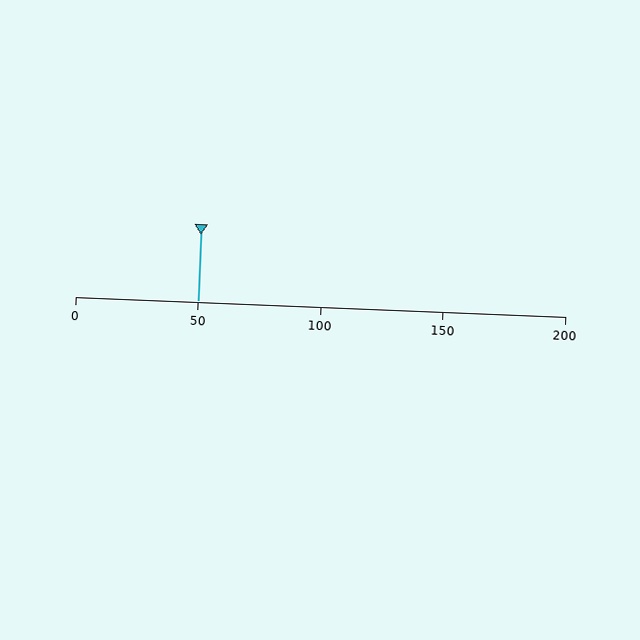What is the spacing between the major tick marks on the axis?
The major ticks are spaced 50 apart.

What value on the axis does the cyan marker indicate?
The marker indicates approximately 50.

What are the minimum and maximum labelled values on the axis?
The axis runs from 0 to 200.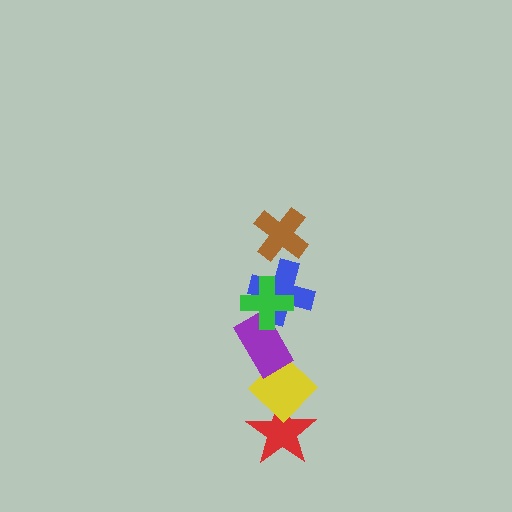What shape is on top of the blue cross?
The green cross is on top of the blue cross.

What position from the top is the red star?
The red star is 6th from the top.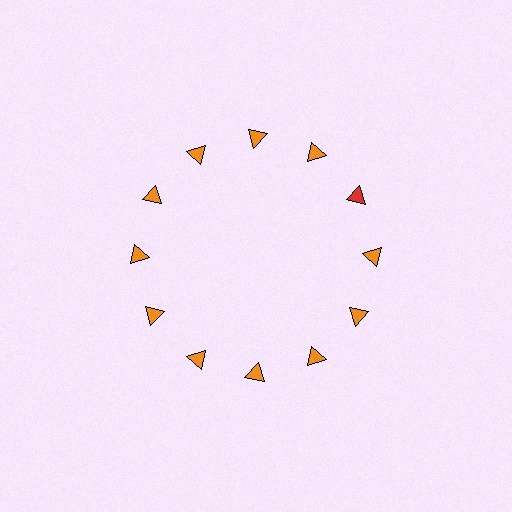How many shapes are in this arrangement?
There are 12 shapes arranged in a ring pattern.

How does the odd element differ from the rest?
It has a different color: red instead of orange.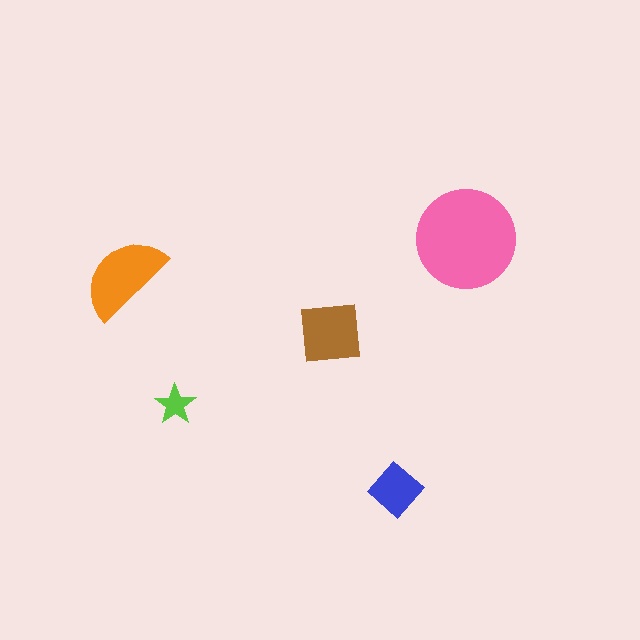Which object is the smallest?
The lime star.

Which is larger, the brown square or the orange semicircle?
The orange semicircle.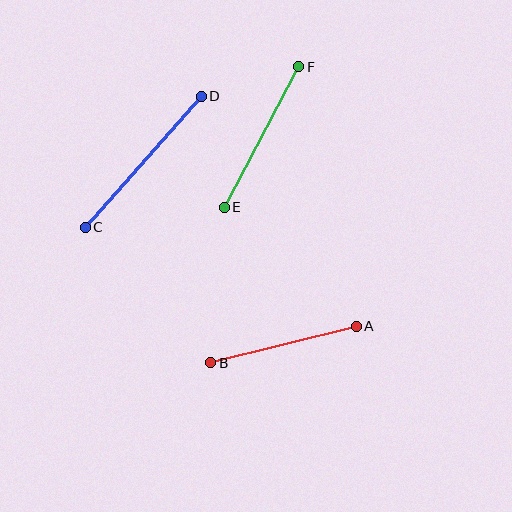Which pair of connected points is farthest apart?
Points C and D are farthest apart.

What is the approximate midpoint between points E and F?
The midpoint is at approximately (262, 137) pixels.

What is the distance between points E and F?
The distance is approximately 159 pixels.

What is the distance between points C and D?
The distance is approximately 175 pixels.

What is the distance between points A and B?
The distance is approximately 150 pixels.